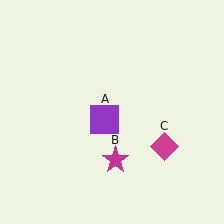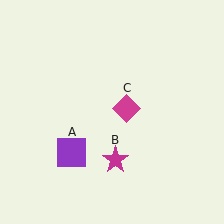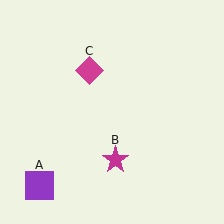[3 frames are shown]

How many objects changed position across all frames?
2 objects changed position: purple square (object A), magenta diamond (object C).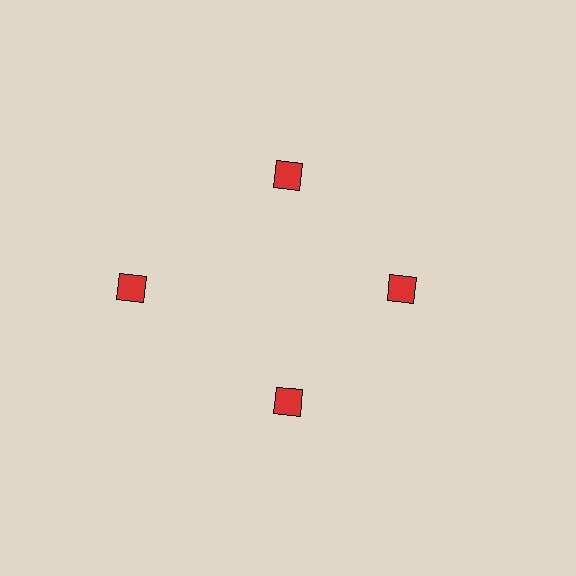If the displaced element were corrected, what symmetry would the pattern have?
It would have 4-fold rotational symmetry — the pattern would map onto itself every 90 degrees.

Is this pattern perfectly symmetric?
No. The 4 red diamonds are arranged in a ring, but one element near the 9 o'clock position is pushed outward from the center, breaking the 4-fold rotational symmetry.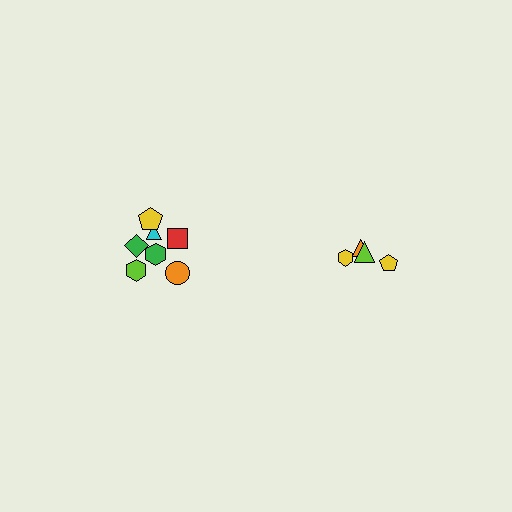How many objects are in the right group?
There are 4 objects.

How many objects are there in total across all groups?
There are 11 objects.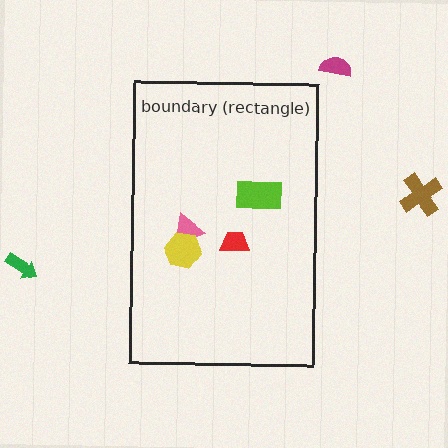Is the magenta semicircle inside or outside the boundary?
Outside.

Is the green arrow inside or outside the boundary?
Outside.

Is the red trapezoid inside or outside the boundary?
Inside.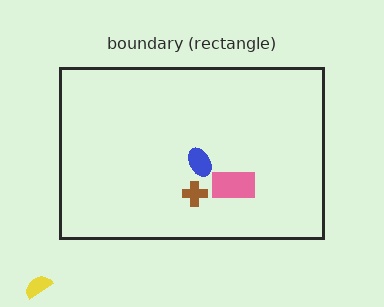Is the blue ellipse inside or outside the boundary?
Inside.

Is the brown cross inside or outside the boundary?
Inside.